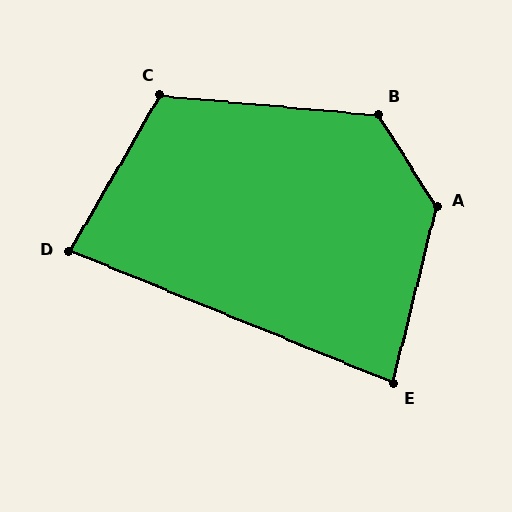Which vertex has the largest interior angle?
A, at approximately 134 degrees.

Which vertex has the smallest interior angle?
E, at approximately 82 degrees.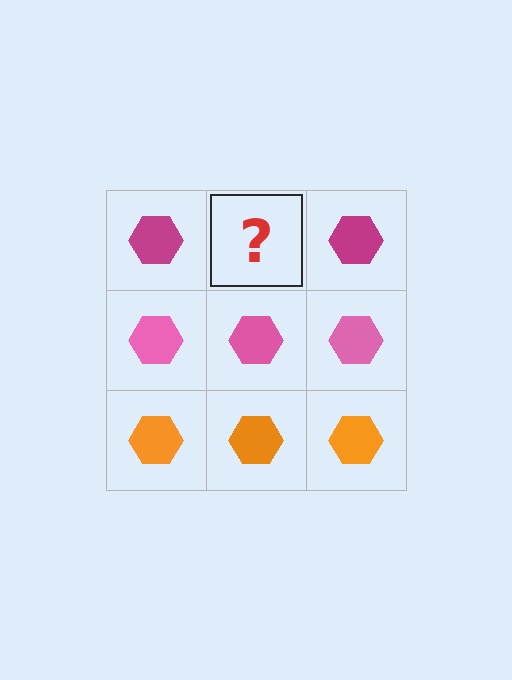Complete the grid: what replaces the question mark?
The question mark should be replaced with a magenta hexagon.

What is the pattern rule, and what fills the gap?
The rule is that each row has a consistent color. The gap should be filled with a magenta hexagon.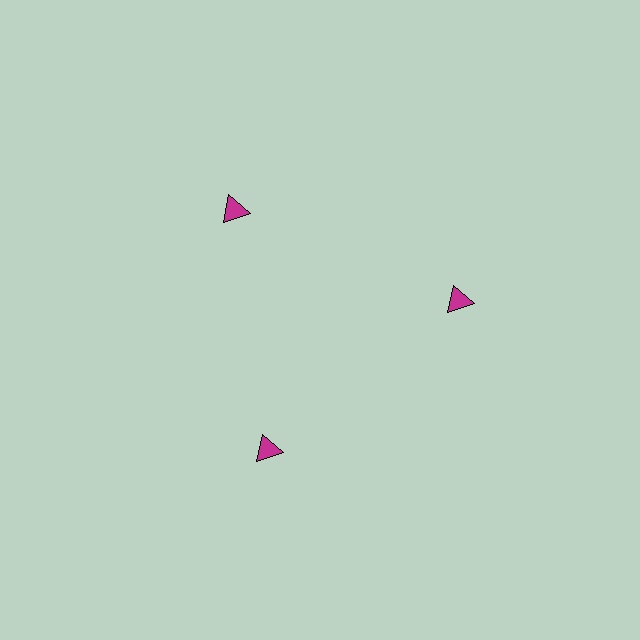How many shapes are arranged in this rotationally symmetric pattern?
There are 3 shapes, arranged in 3 groups of 1.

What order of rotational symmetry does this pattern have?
This pattern has 3-fold rotational symmetry.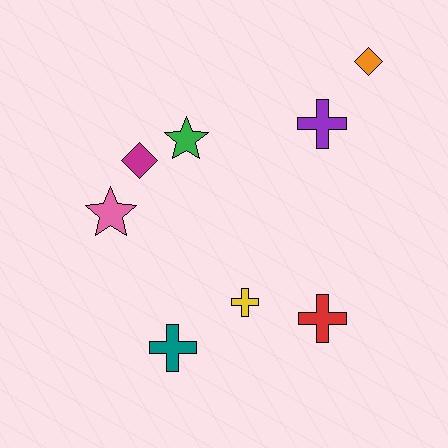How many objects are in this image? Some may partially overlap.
There are 8 objects.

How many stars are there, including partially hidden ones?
There are 2 stars.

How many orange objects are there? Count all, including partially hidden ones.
There is 1 orange object.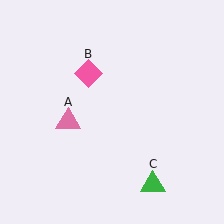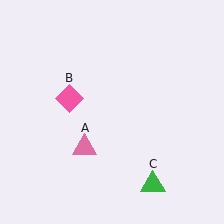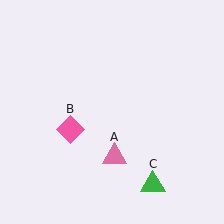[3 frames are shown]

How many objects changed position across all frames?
2 objects changed position: pink triangle (object A), pink diamond (object B).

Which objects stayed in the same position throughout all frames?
Green triangle (object C) remained stationary.